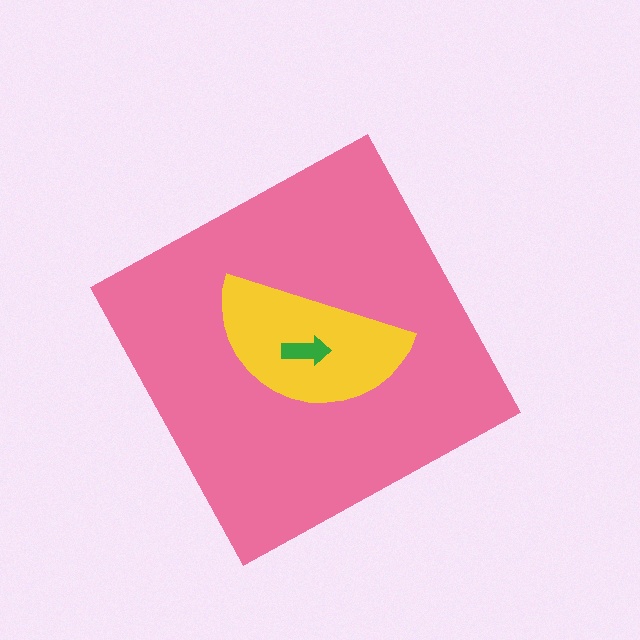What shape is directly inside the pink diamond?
The yellow semicircle.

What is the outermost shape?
The pink diamond.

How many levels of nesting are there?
3.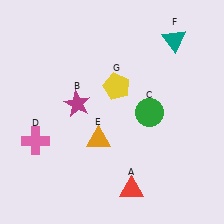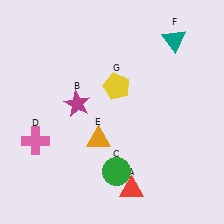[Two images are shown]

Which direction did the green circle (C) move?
The green circle (C) moved down.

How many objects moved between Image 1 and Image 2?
1 object moved between the two images.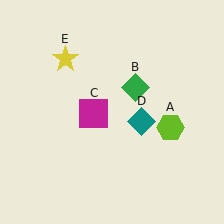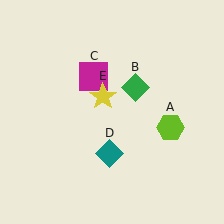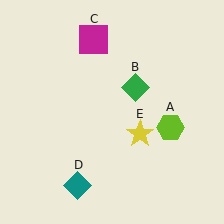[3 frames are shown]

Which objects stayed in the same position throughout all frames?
Lime hexagon (object A) and green diamond (object B) remained stationary.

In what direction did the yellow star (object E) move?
The yellow star (object E) moved down and to the right.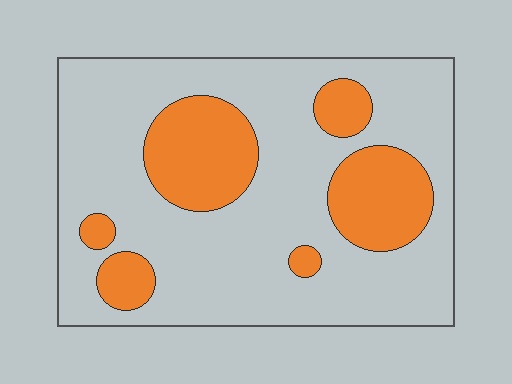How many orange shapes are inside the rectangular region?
6.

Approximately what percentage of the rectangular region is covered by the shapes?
Approximately 25%.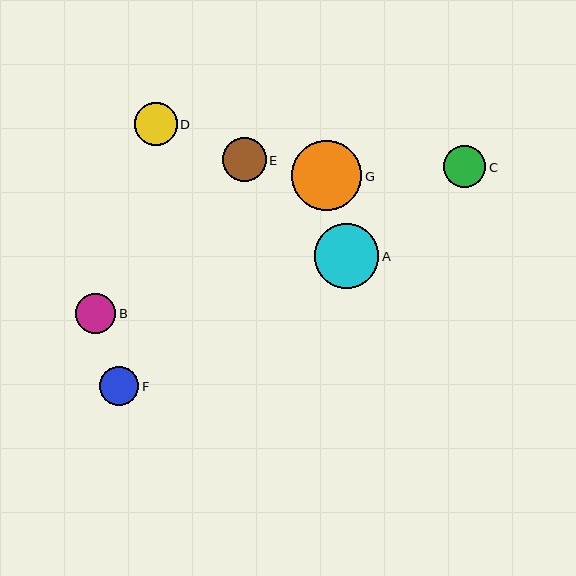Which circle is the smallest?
Circle F is the smallest with a size of approximately 39 pixels.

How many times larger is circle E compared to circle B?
Circle E is approximately 1.1 times the size of circle B.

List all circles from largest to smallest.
From largest to smallest: G, A, E, D, C, B, F.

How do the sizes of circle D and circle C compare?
Circle D and circle C are approximately the same size.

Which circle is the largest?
Circle G is the largest with a size of approximately 70 pixels.